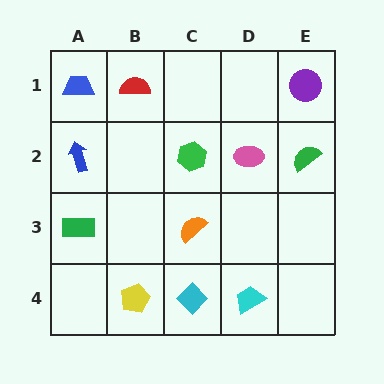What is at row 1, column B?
A red semicircle.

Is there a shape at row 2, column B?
No, that cell is empty.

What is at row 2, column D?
A pink ellipse.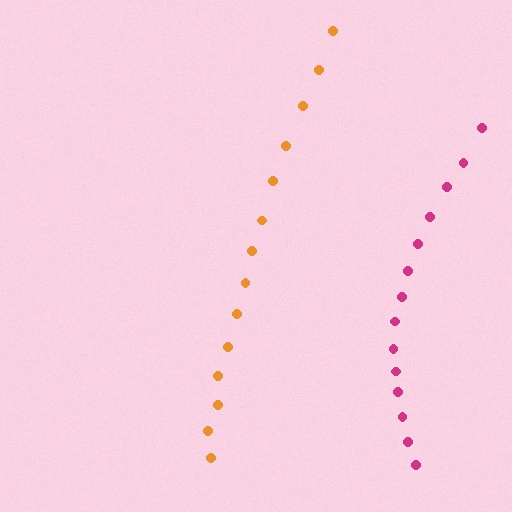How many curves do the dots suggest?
There are 2 distinct paths.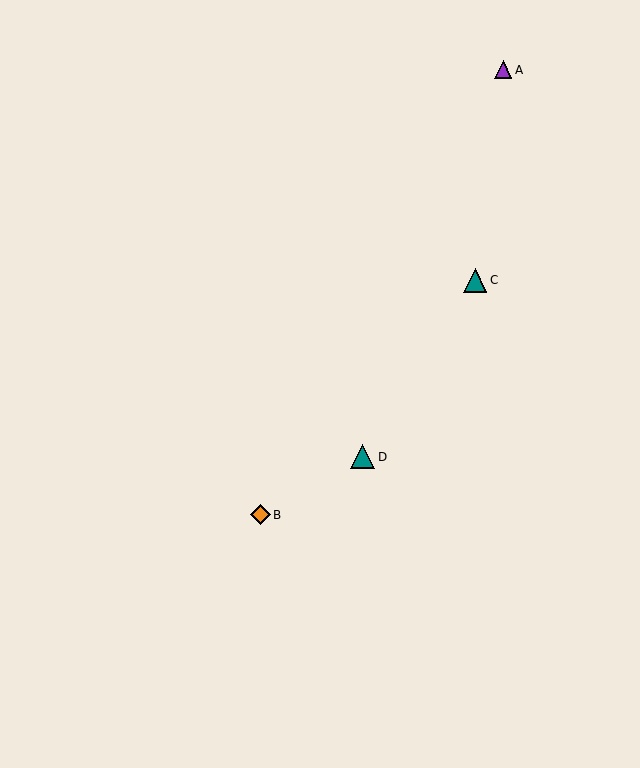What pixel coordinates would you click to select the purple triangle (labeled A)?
Click at (503, 70) to select the purple triangle A.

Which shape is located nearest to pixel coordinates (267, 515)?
The orange diamond (labeled B) at (261, 515) is nearest to that location.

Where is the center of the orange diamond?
The center of the orange diamond is at (261, 515).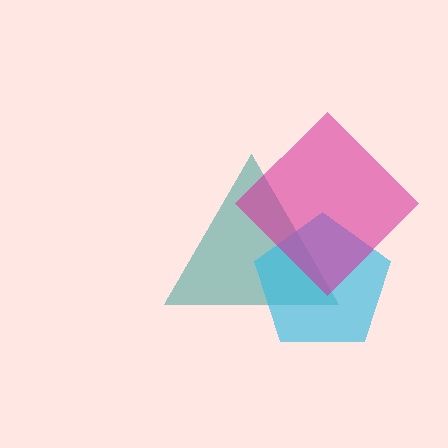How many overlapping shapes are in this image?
There are 3 overlapping shapes in the image.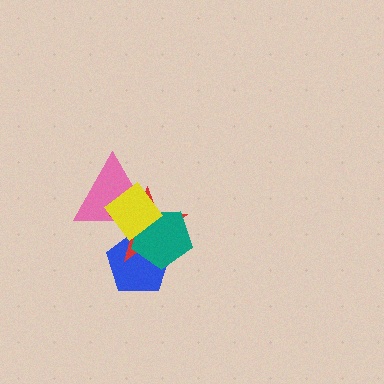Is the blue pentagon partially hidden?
Yes, it is partially covered by another shape.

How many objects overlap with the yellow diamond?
4 objects overlap with the yellow diamond.